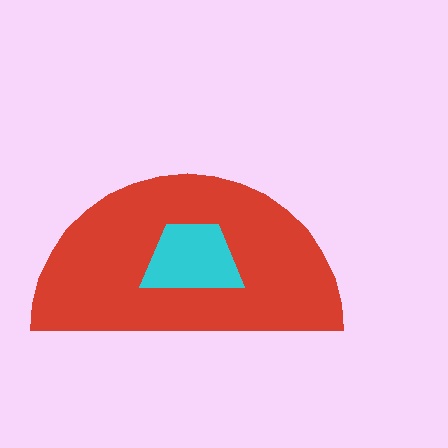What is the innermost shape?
The cyan trapezoid.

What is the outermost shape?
The red semicircle.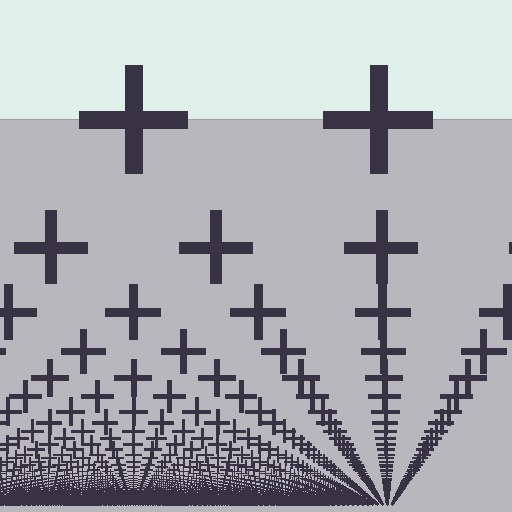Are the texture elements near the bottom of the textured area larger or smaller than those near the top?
Smaller. The gradient is inverted — elements near the bottom are smaller and denser.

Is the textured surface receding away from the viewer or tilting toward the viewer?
The surface appears to tilt toward the viewer. Texture elements get larger and sparser toward the top.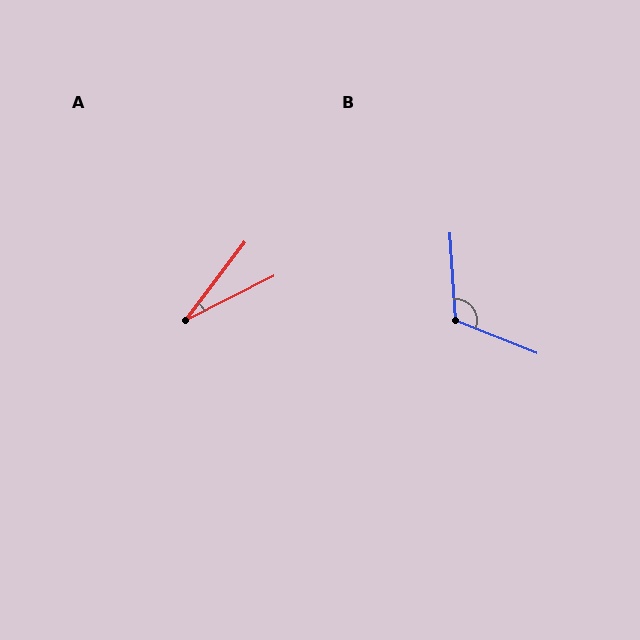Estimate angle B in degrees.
Approximately 115 degrees.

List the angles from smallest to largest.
A (26°), B (115°).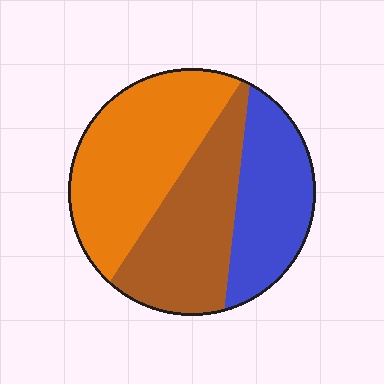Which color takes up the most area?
Orange, at roughly 40%.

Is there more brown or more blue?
Brown.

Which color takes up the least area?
Blue, at roughly 25%.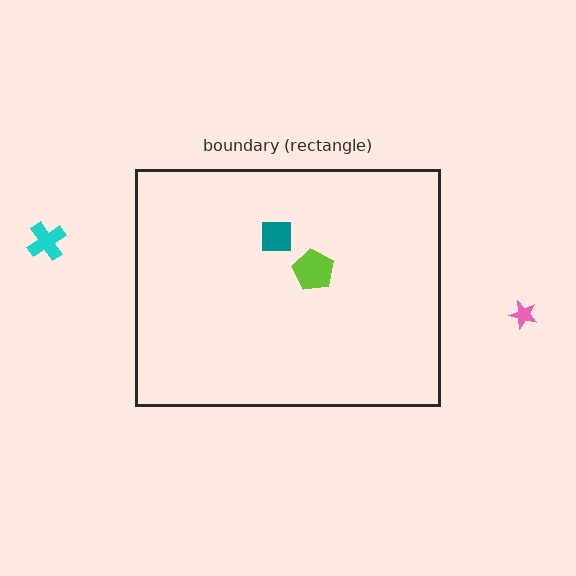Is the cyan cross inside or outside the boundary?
Outside.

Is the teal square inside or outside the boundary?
Inside.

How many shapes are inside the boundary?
2 inside, 2 outside.